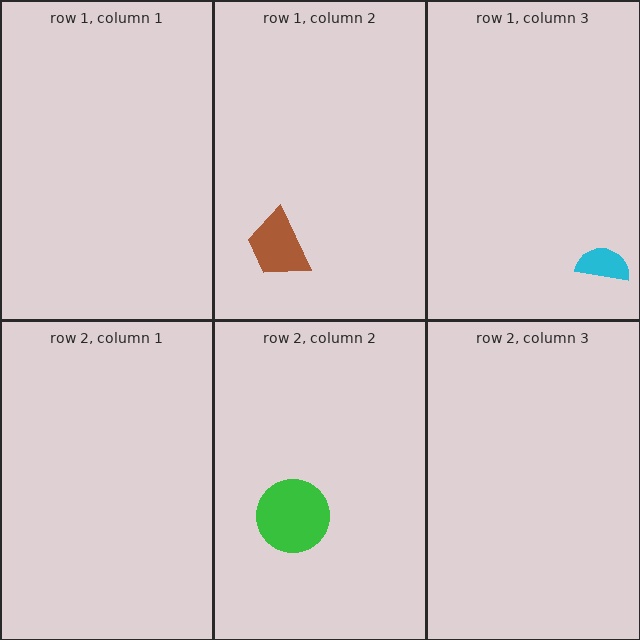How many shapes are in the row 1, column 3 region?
1.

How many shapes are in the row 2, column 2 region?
1.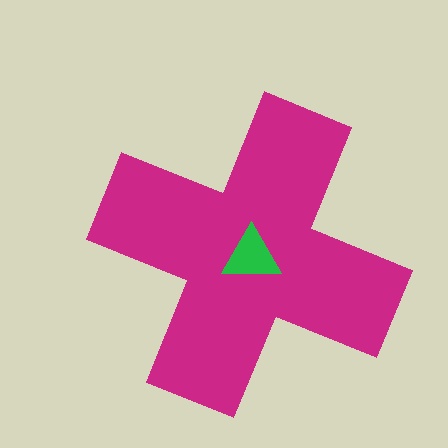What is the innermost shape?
The green triangle.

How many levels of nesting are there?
2.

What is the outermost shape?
The magenta cross.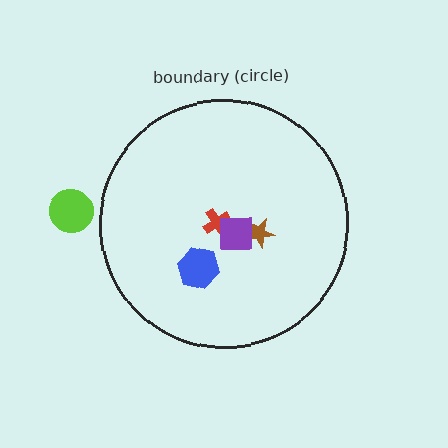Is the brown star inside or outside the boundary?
Inside.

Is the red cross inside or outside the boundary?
Inside.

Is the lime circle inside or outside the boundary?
Outside.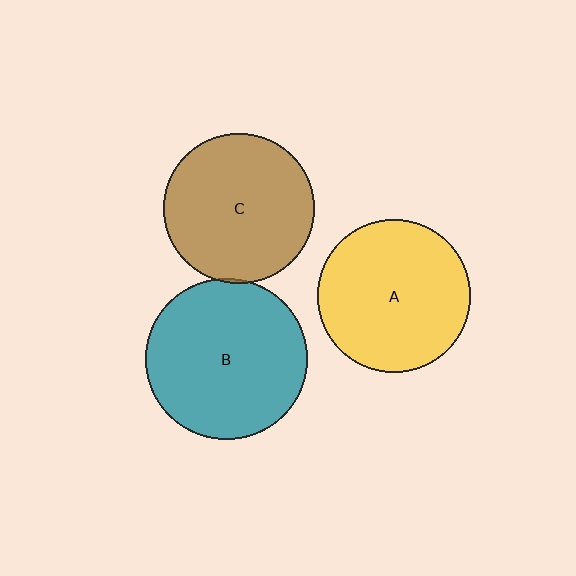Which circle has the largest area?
Circle B (teal).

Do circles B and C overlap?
Yes.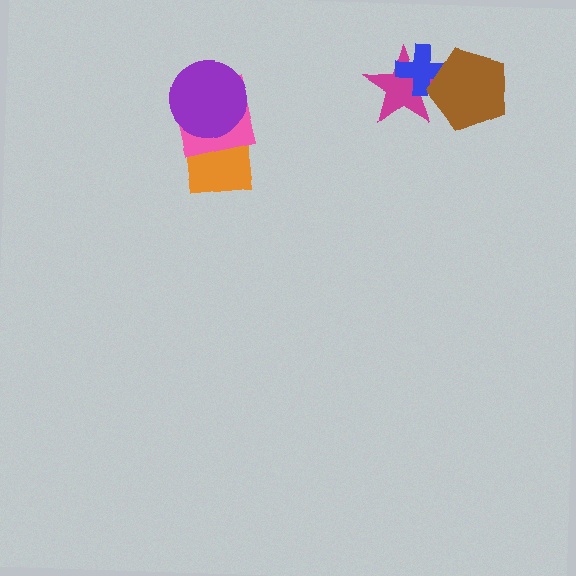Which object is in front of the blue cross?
The brown pentagon is in front of the blue cross.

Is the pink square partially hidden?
Yes, it is partially covered by another shape.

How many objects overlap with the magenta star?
2 objects overlap with the magenta star.